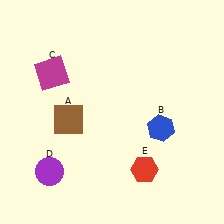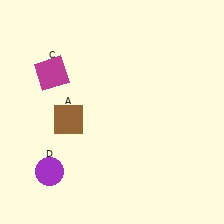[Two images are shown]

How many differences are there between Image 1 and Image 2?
There are 2 differences between the two images.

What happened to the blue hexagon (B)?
The blue hexagon (B) was removed in Image 2. It was in the bottom-right area of Image 1.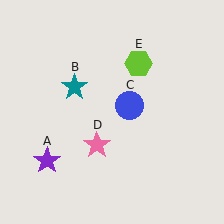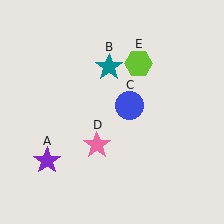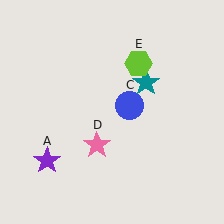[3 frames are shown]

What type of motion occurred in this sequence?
The teal star (object B) rotated clockwise around the center of the scene.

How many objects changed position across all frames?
1 object changed position: teal star (object B).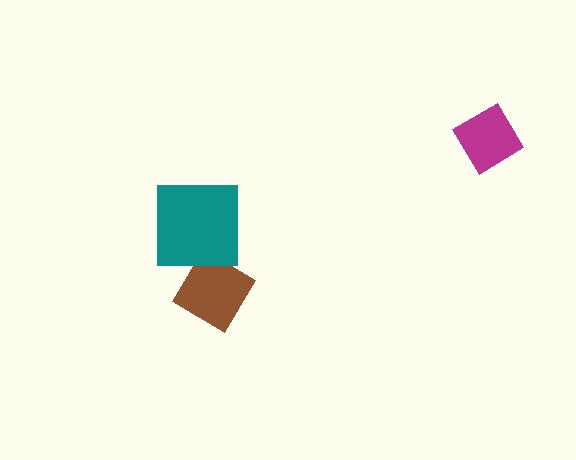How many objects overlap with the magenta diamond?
0 objects overlap with the magenta diamond.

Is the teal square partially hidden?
No, no other shape covers it.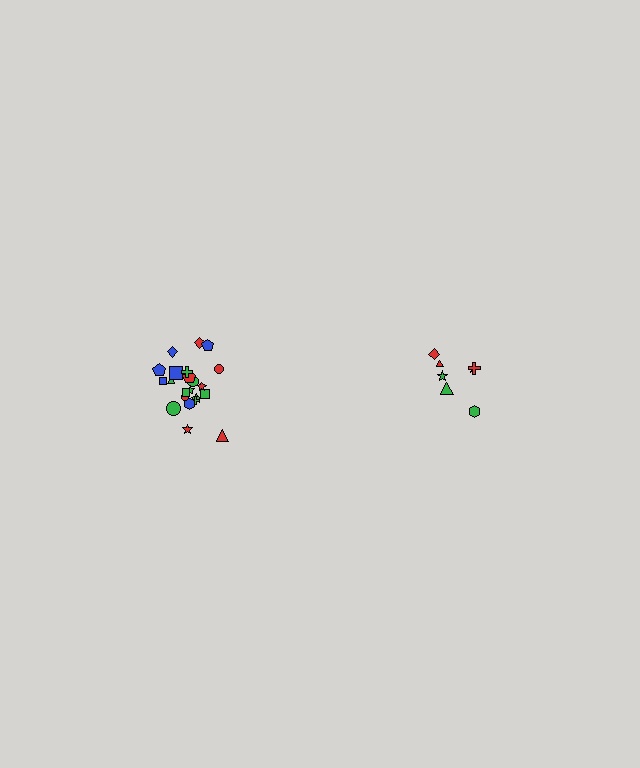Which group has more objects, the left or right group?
The left group.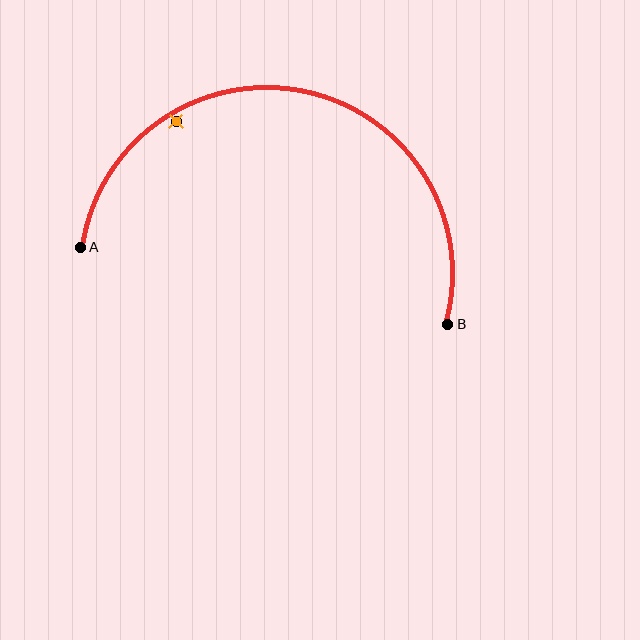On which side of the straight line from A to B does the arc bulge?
The arc bulges above the straight line connecting A and B.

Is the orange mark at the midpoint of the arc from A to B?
No — the orange mark does not lie on the arc at all. It sits slightly inside the curve.